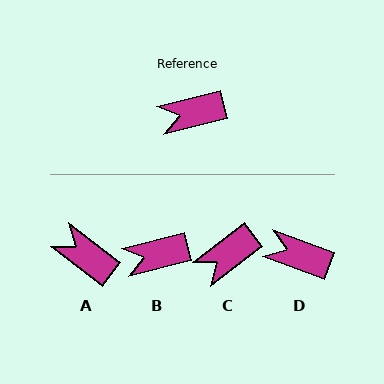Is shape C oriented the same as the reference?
No, it is off by about 23 degrees.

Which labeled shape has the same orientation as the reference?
B.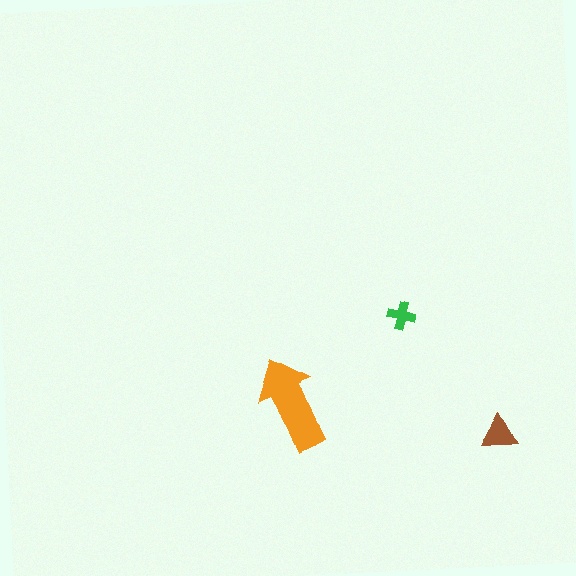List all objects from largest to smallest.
The orange arrow, the brown triangle, the green cross.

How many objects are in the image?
There are 3 objects in the image.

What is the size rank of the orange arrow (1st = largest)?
1st.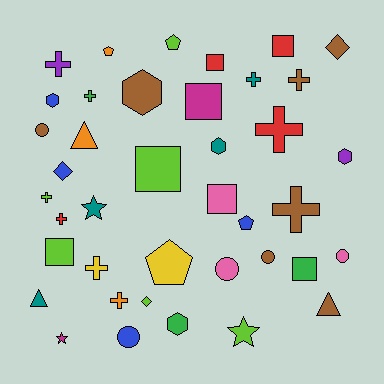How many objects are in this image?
There are 40 objects.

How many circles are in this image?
There are 5 circles.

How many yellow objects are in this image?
There are 2 yellow objects.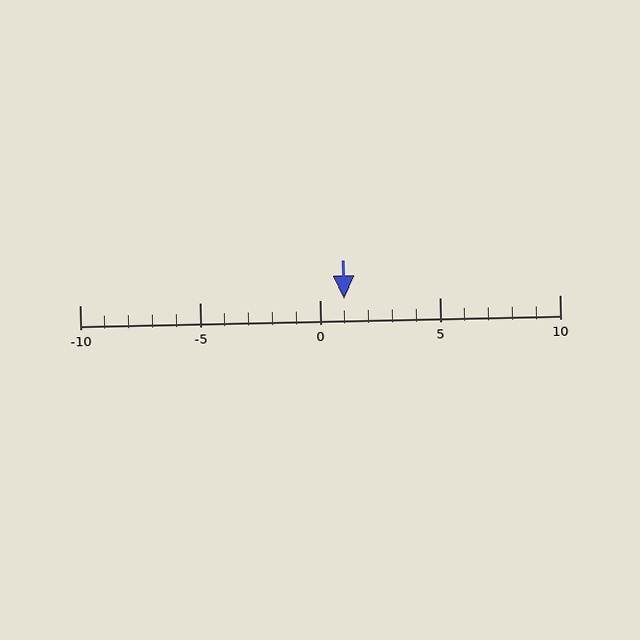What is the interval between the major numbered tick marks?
The major tick marks are spaced 5 units apart.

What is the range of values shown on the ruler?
The ruler shows values from -10 to 10.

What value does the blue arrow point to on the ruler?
The blue arrow points to approximately 1.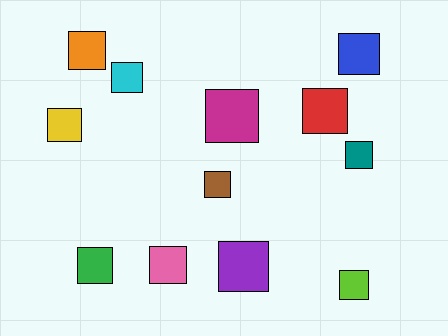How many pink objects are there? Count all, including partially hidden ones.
There is 1 pink object.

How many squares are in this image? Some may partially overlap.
There are 12 squares.